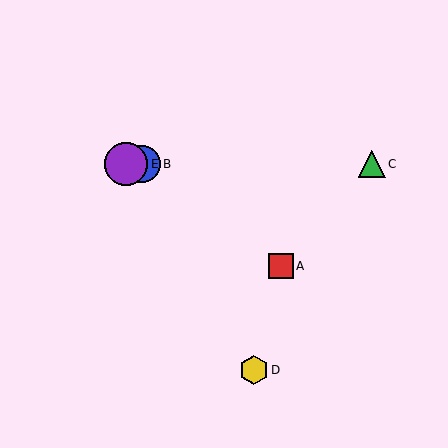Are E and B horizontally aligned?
Yes, both are at y≈164.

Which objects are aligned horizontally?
Objects B, C, E are aligned horizontally.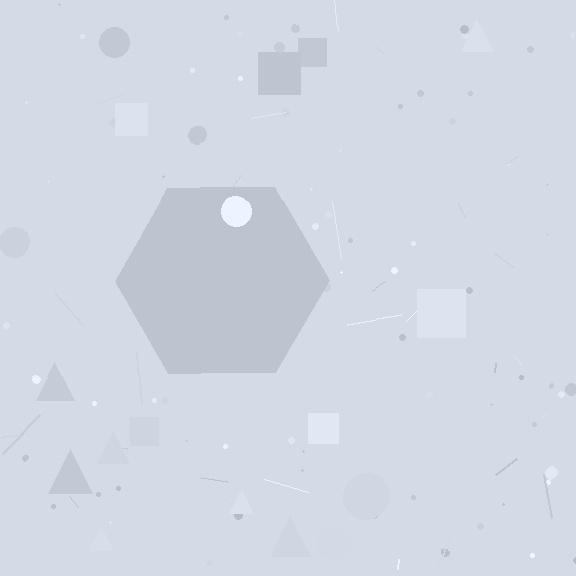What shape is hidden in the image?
A hexagon is hidden in the image.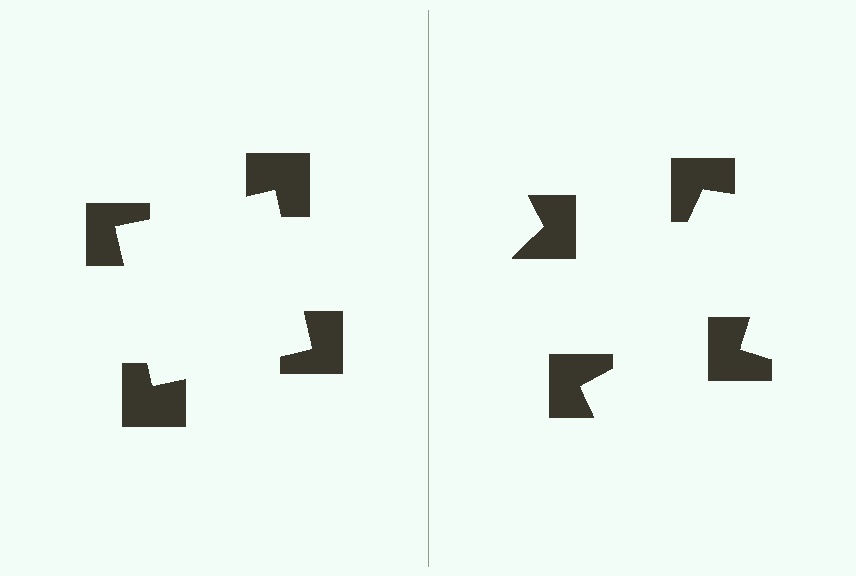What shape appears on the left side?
An illusory square.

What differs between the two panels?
The notched squares are positioned identically on both sides; only the wedge orientations differ. On the left they align to a square; on the right they are misaligned.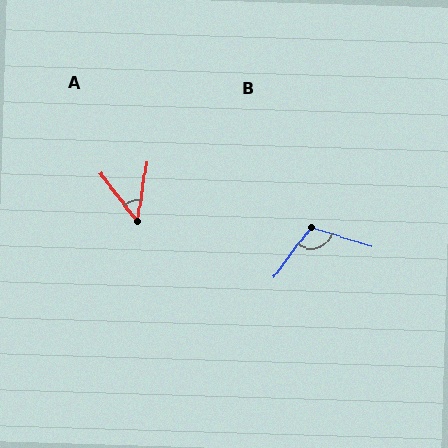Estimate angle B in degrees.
Approximately 110 degrees.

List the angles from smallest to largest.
A (46°), B (110°).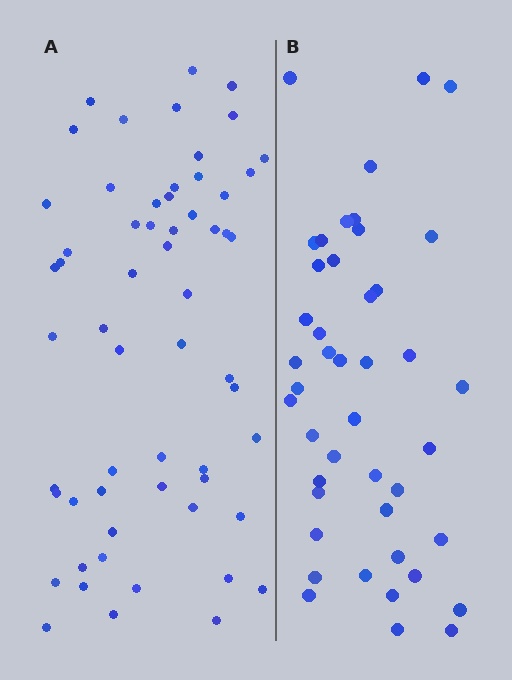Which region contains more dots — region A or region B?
Region A (the left region) has more dots.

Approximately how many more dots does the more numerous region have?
Region A has approximately 15 more dots than region B.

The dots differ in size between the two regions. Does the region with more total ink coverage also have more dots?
No. Region B has more total ink coverage because its dots are larger, but region A actually contains more individual dots. Total area can be misleading — the number of items is what matters here.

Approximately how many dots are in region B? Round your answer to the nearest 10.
About 40 dots. (The exact count is 44, which rounds to 40.)